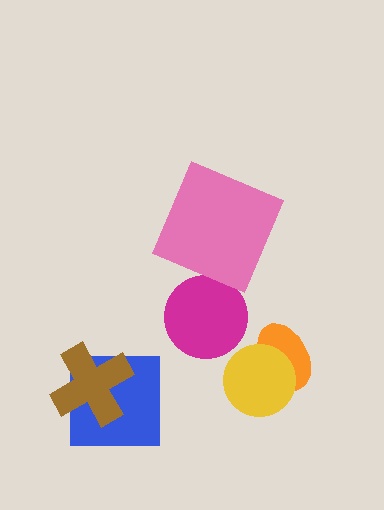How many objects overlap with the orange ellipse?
1 object overlaps with the orange ellipse.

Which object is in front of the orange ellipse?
The yellow circle is in front of the orange ellipse.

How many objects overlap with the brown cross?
1 object overlaps with the brown cross.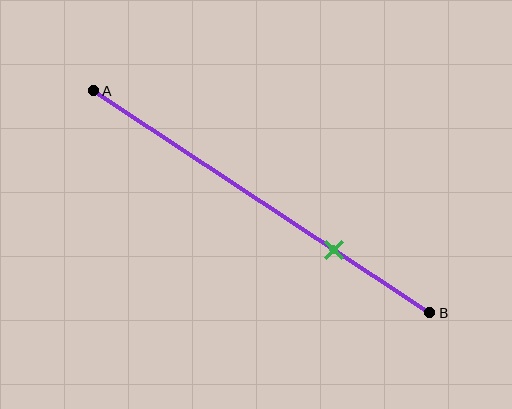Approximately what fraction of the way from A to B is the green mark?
The green mark is approximately 70% of the way from A to B.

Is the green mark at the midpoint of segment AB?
No, the mark is at about 70% from A, not at the 50% midpoint.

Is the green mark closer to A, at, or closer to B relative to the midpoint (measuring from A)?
The green mark is closer to point B than the midpoint of segment AB.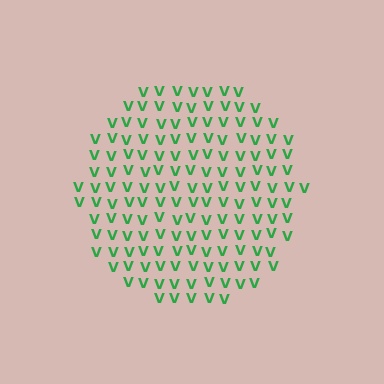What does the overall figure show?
The overall figure shows a circle.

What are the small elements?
The small elements are letter V's.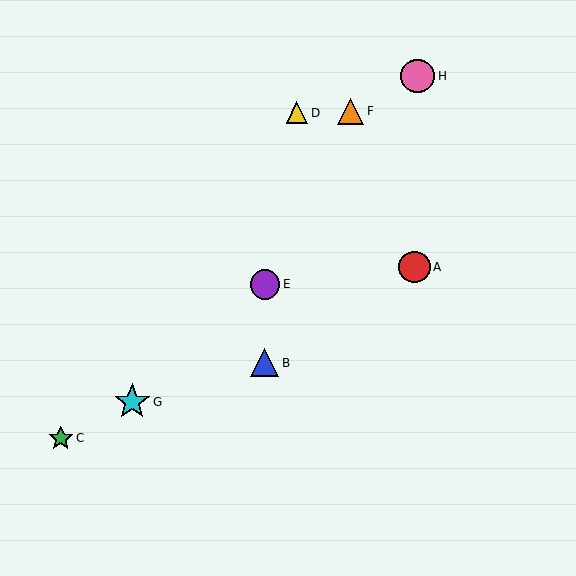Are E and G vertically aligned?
No, E is at x≈265 and G is at x≈132.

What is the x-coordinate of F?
Object F is at x≈351.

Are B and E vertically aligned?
Yes, both are at x≈265.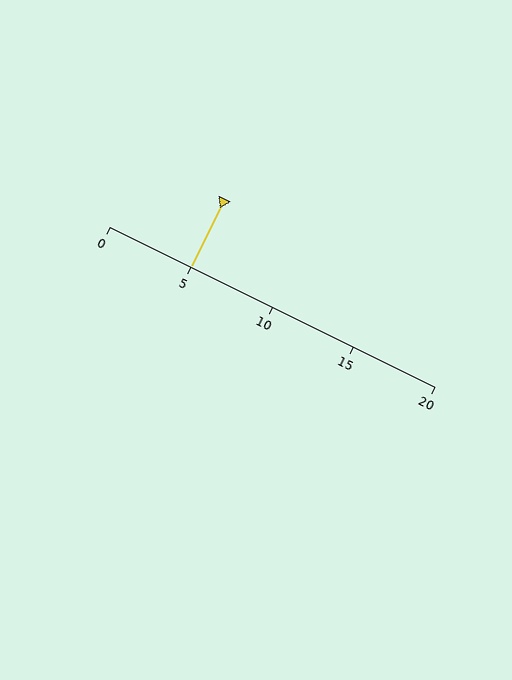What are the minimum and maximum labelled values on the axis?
The axis runs from 0 to 20.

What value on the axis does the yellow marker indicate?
The marker indicates approximately 5.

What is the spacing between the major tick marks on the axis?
The major ticks are spaced 5 apart.